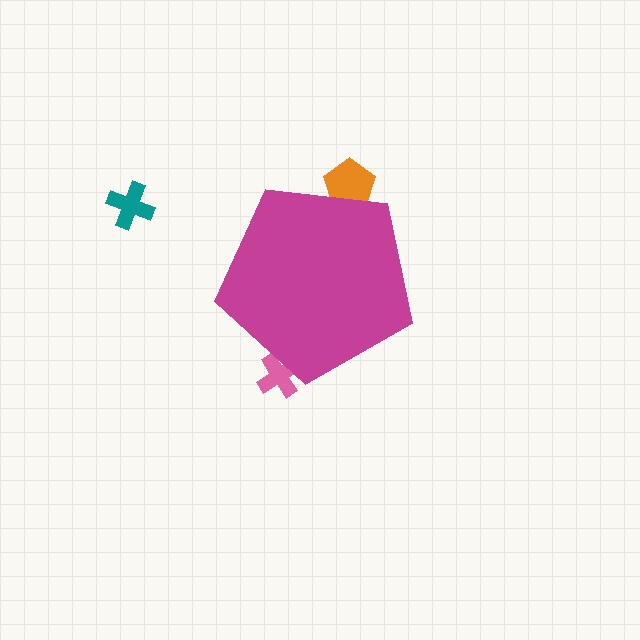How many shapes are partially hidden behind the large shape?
2 shapes are partially hidden.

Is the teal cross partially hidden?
No, the teal cross is fully visible.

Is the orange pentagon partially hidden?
Yes, the orange pentagon is partially hidden behind the magenta pentagon.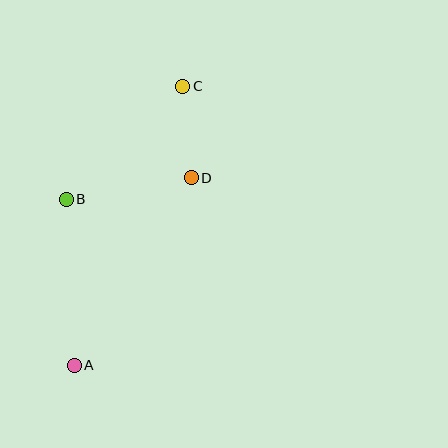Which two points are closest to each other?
Points C and D are closest to each other.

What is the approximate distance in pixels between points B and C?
The distance between B and C is approximately 162 pixels.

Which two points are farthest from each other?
Points A and C are farthest from each other.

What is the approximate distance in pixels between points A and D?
The distance between A and D is approximately 221 pixels.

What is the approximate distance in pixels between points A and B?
The distance between A and B is approximately 166 pixels.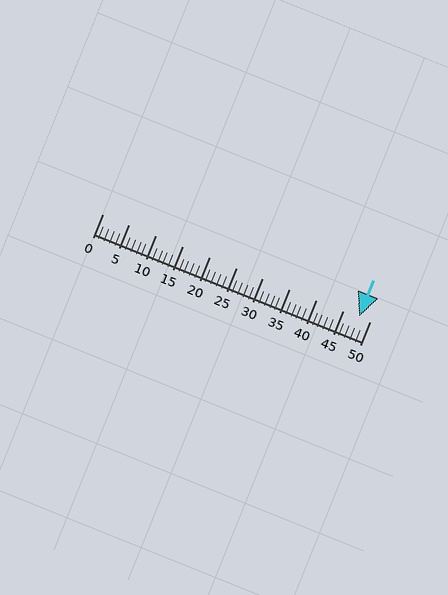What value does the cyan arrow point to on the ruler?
The cyan arrow points to approximately 48.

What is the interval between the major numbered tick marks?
The major tick marks are spaced 5 units apart.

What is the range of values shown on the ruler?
The ruler shows values from 0 to 50.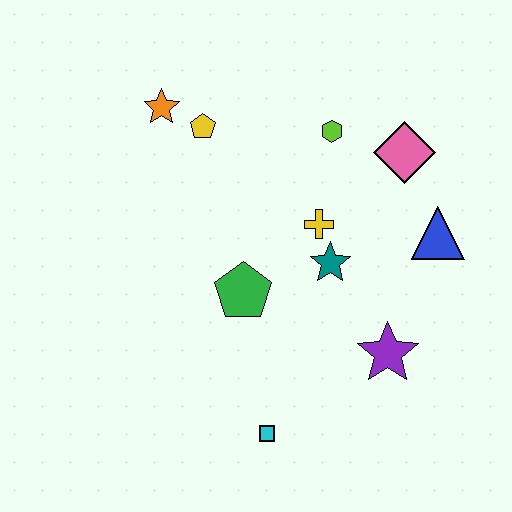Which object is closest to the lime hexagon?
The pink diamond is closest to the lime hexagon.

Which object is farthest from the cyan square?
The orange star is farthest from the cyan square.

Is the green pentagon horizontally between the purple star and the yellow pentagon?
Yes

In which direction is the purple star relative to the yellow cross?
The purple star is below the yellow cross.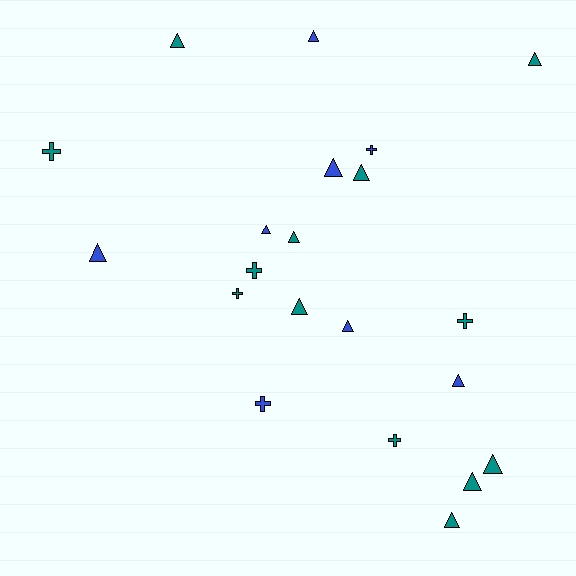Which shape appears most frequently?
Triangle, with 14 objects.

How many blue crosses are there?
There are 2 blue crosses.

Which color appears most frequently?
Teal, with 13 objects.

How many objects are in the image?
There are 21 objects.